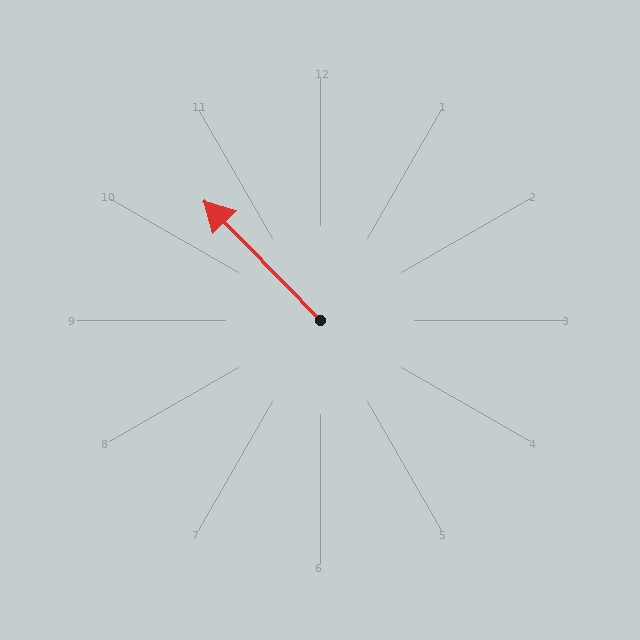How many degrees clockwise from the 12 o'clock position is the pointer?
Approximately 316 degrees.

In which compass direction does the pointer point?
Northwest.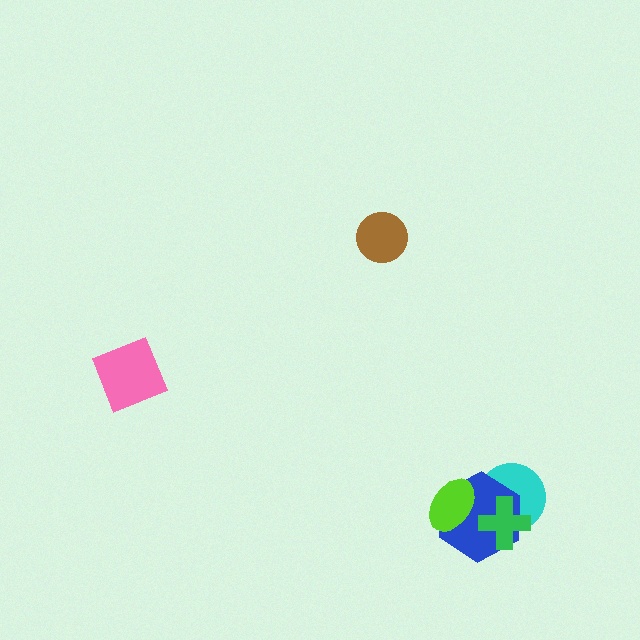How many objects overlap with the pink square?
0 objects overlap with the pink square.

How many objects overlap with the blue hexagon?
3 objects overlap with the blue hexagon.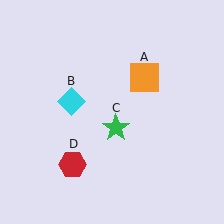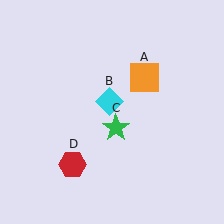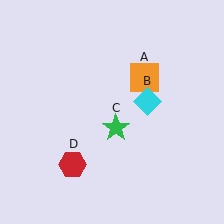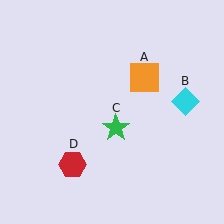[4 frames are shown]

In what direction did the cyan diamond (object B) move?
The cyan diamond (object B) moved right.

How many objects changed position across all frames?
1 object changed position: cyan diamond (object B).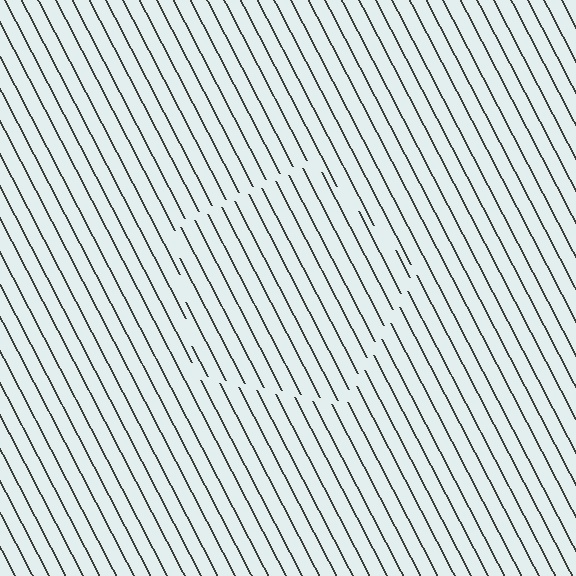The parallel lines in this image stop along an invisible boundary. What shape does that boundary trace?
An illusory pentagon. The interior of the shape contains the same grating, shifted by half a period — the contour is defined by the phase discontinuity where line-ends from the inner and outer gratings abut.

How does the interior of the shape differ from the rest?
The interior of the shape contains the same grating, shifted by half a period — the contour is defined by the phase discontinuity where line-ends from the inner and outer gratings abut.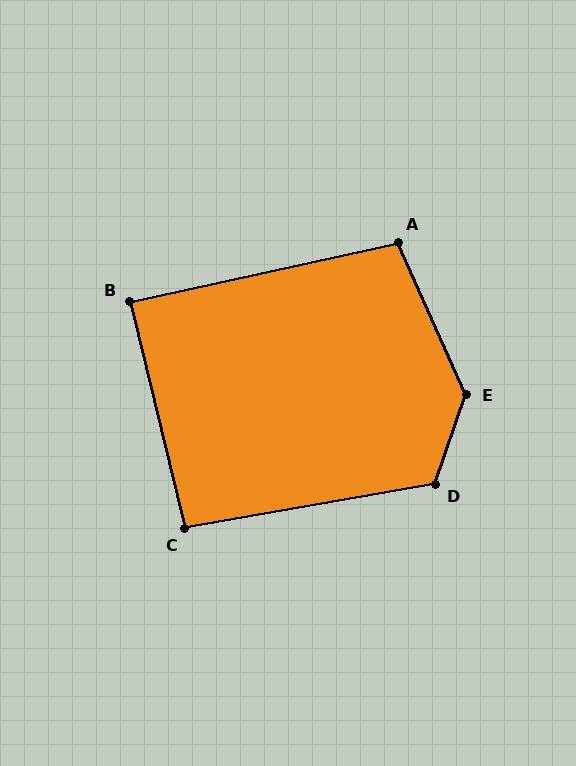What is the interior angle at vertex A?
Approximately 102 degrees (obtuse).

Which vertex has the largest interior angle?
E, at approximately 137 degrees.